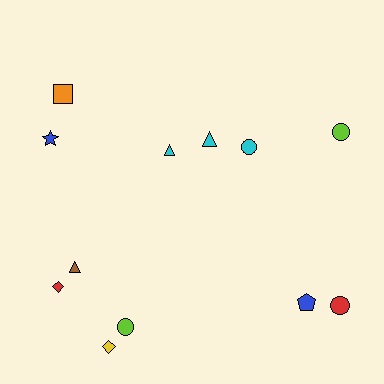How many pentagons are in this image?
There is 1 pentagon.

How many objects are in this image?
There are 12 objects.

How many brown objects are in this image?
There is 1 brown object.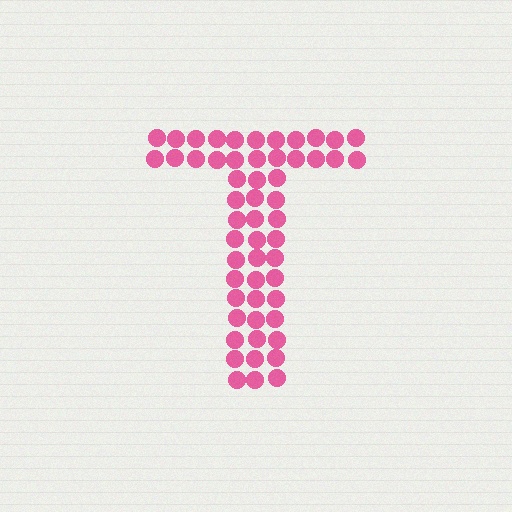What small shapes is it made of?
It is made of small circles.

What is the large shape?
The large shape is the letter T.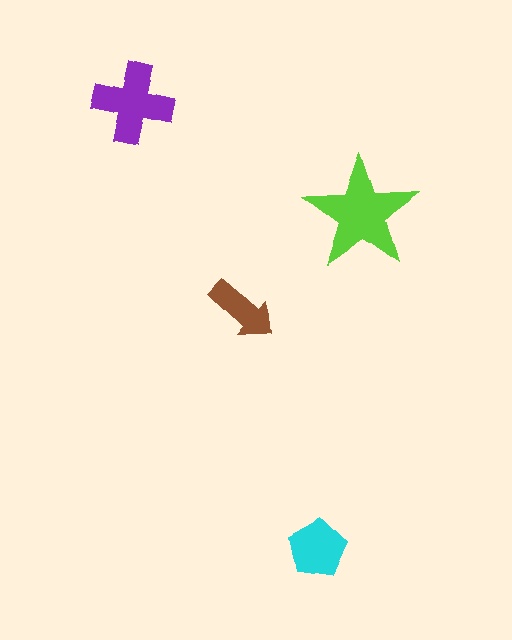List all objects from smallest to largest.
The brown arrow, the cyan pentagon, the purple cross, the lime star.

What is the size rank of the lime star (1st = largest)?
1st.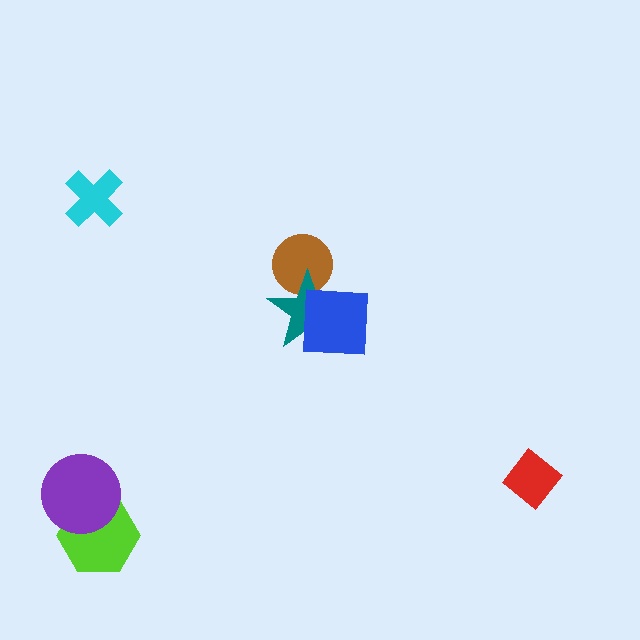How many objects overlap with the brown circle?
1 object overlaps with the brown circle.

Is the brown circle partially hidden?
Yes, it is partially covered by another shape.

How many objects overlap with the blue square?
1 object overlaps with the blue square.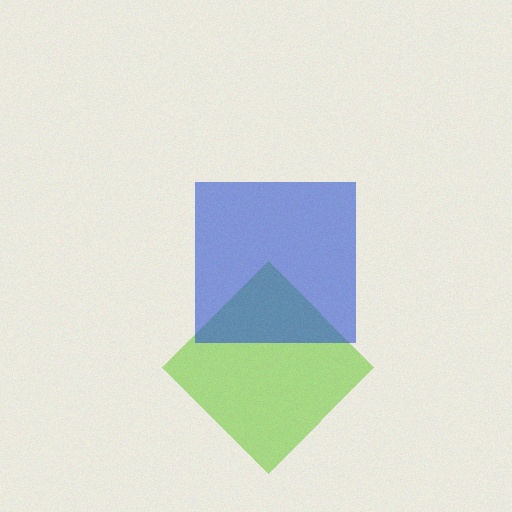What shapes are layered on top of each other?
The layered shapes are: a lime diamond, a blue square.